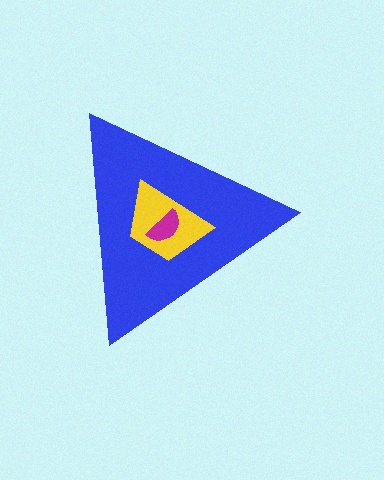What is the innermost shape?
The magenta semicircle.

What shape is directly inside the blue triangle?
The yellow trapezoid.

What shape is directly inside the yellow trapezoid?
The magenta semicircle.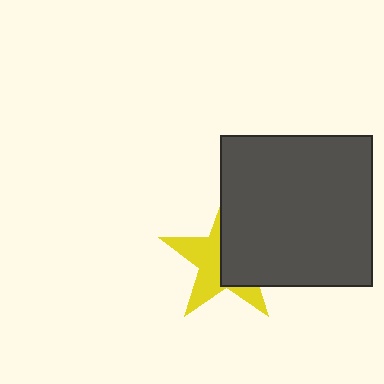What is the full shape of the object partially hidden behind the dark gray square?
The partially hidden object is a yellow star.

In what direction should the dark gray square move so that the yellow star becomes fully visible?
The dark gray square should move right. That is the shortest direction to clear the overlap and leave the yellow star fully visible.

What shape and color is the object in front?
The object in front is a dark gray square.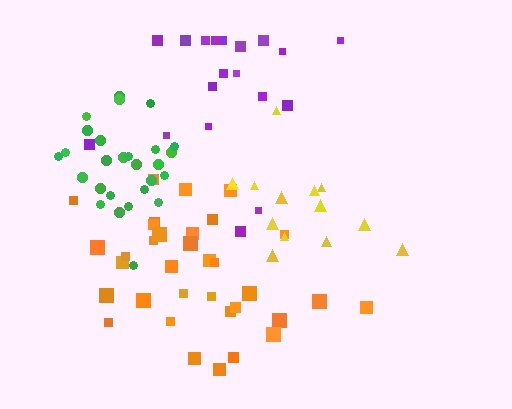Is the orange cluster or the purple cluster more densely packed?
Orange.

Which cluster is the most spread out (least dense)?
Purple.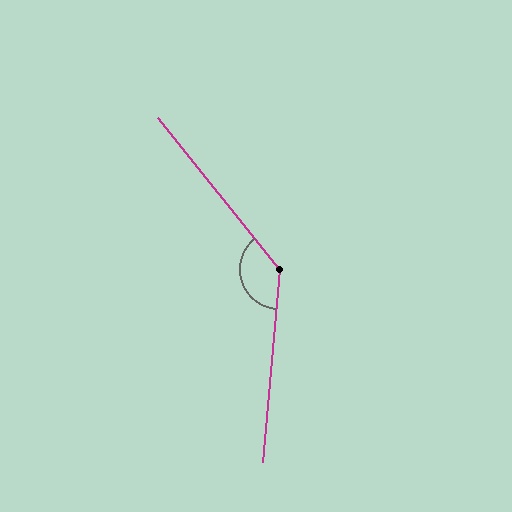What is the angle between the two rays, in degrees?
Approximately 136 degrees.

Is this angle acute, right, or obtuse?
It is obtuse.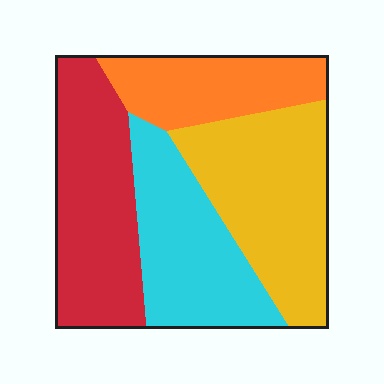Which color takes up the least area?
Orange, at roughly 20%.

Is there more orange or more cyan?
Cyan.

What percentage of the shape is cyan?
Cyan takes up between a sixth and a third of the shape.